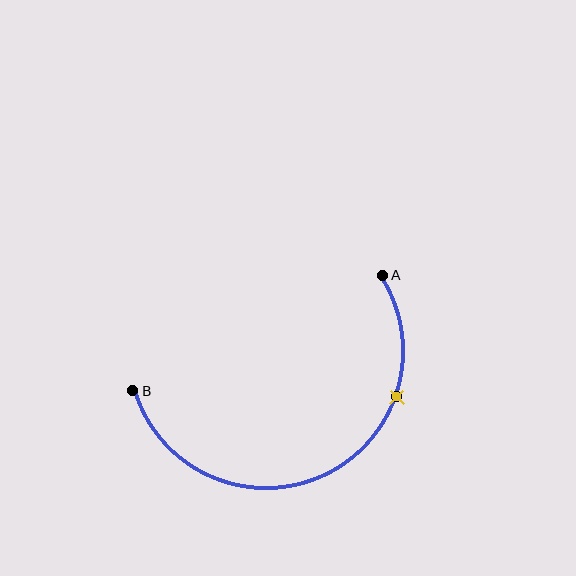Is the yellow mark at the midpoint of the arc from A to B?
No. The yellow mark lies on the arc but is closer to endpoint A. The arc midpoint would be at the point on the curve equidistant along the arc from both A and B.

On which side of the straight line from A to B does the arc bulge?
The arc bulges below the straight line connecting A and B.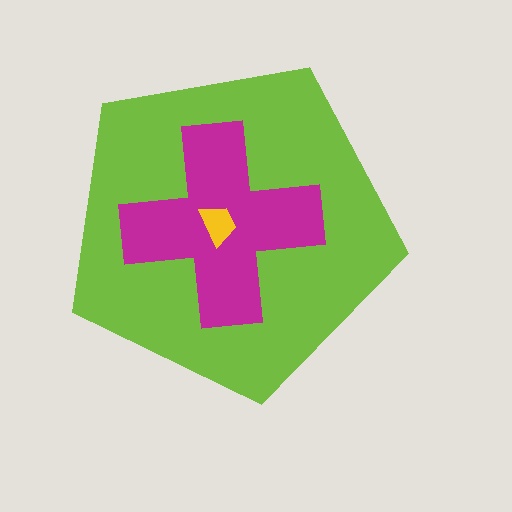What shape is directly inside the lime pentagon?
The magenta cross.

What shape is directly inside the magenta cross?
The yellow trapezoid.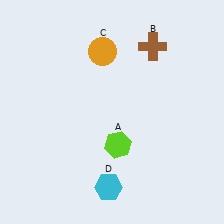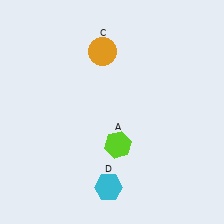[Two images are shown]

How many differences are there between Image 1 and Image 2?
There is 1 difference between the two images.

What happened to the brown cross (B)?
The brown cross (B) was removed in Image 2. It was in the top-right area of Image 1.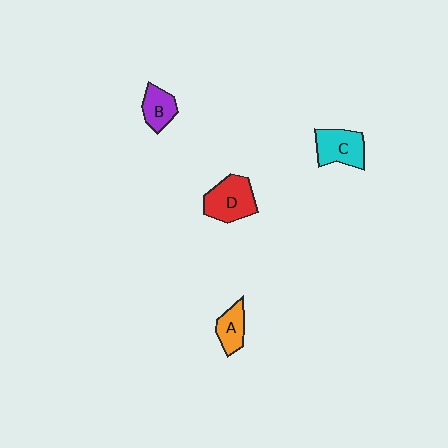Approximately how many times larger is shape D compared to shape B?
Approximately 1.6 times.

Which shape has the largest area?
Shape D (red).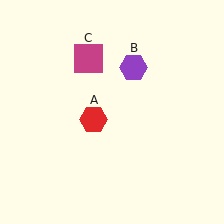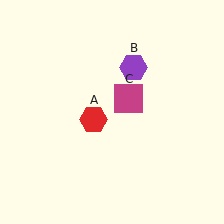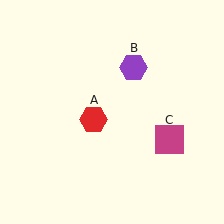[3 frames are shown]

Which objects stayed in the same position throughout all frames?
Red hexagon (object A) and purple hexagon (object B) remained stationary.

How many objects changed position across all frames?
1 object changed position: magenta square (object C).